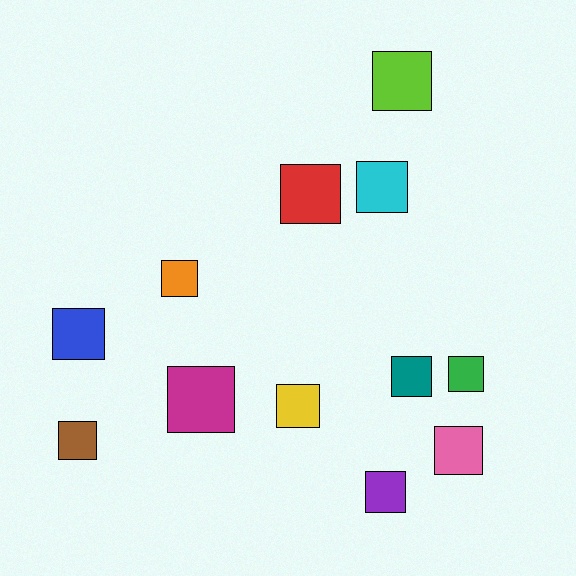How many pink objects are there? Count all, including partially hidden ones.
There is 1 pink object.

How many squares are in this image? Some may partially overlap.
There are 12 squares.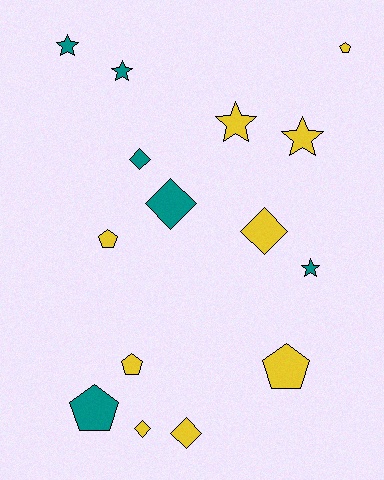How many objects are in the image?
There are 15 objects.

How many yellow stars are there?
There are 2 yellow stars.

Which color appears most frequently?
Yellow, with 9 objects.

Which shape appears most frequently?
Diamond, with 5 objects.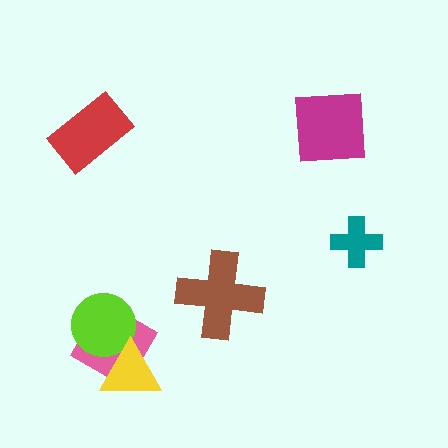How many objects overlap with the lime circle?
2 objects overlap with the lime circle.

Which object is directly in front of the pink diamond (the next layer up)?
The lime circle is directly in front of the pink diamond.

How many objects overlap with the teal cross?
0 objects overlap with the teal cross.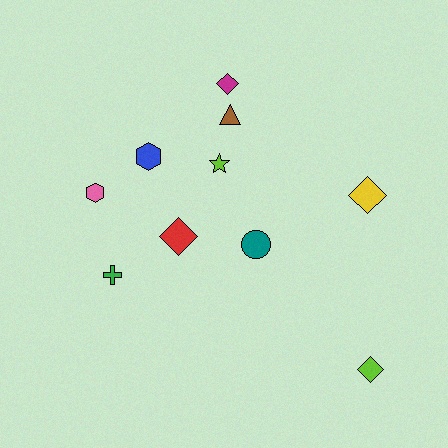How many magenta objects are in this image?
There is 1 magenta object.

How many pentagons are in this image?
There are no pentagons.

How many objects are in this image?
There are 10 objects.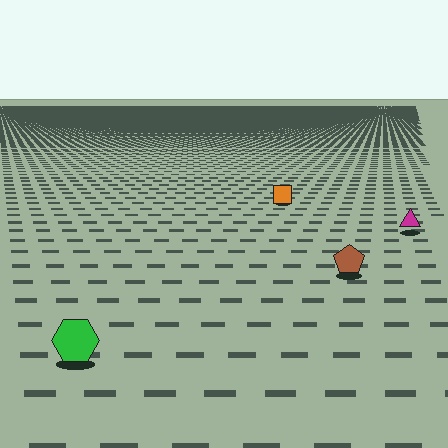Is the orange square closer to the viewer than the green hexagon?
No. The green hexagon is closer — you can tell from the texture gradient: the ground texture is coarser near it.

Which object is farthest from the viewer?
The orange square is farthest from the viewer. It appears smaller and the ground texture around it is denser.